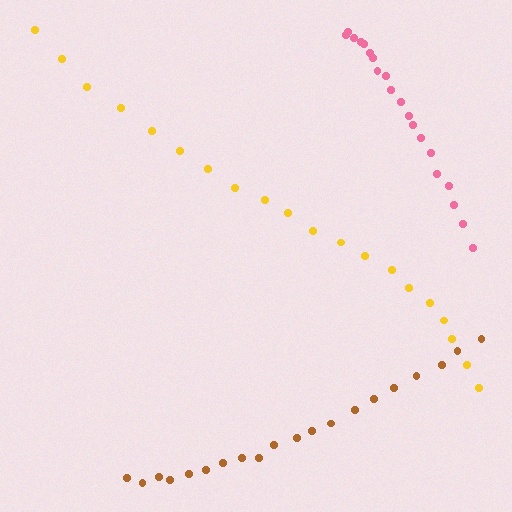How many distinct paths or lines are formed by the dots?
There are 3 distinct paths.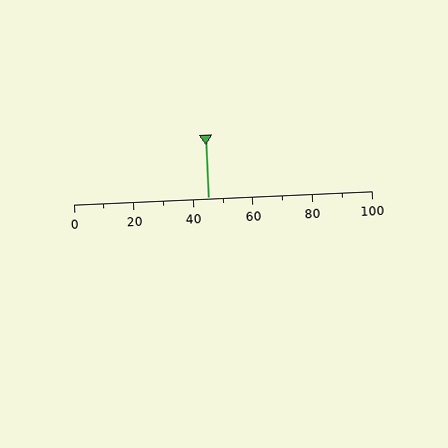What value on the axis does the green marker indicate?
The marker indicates approximately 45.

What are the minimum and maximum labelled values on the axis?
The axis runs from 0 to 100.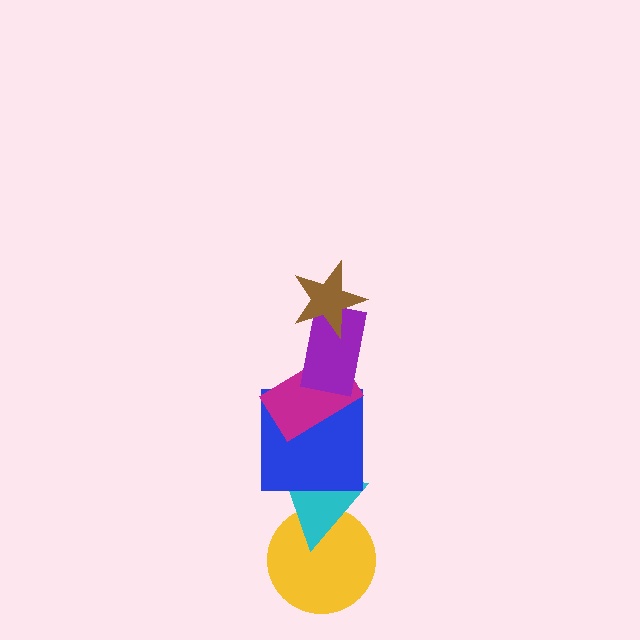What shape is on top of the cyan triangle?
The blue square is on top of the cyan triangle.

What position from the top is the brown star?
The brown star is 1st from the top.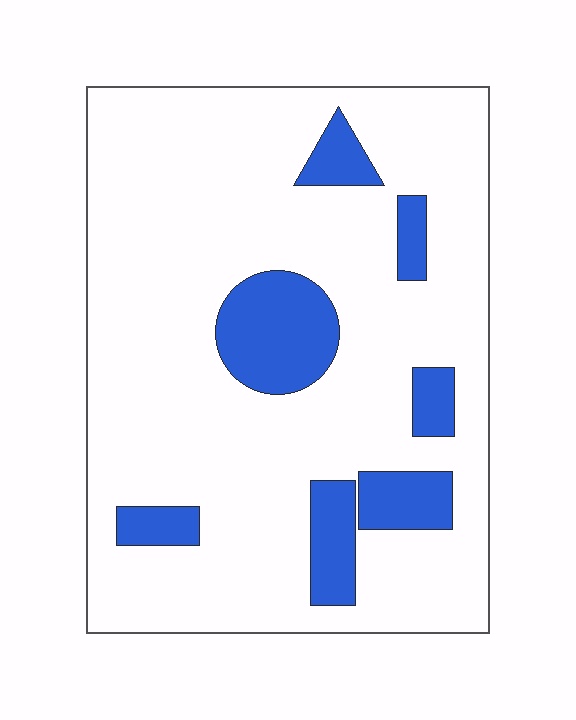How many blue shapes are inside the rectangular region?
7.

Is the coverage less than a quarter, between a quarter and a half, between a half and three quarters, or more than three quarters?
Less than a quarter.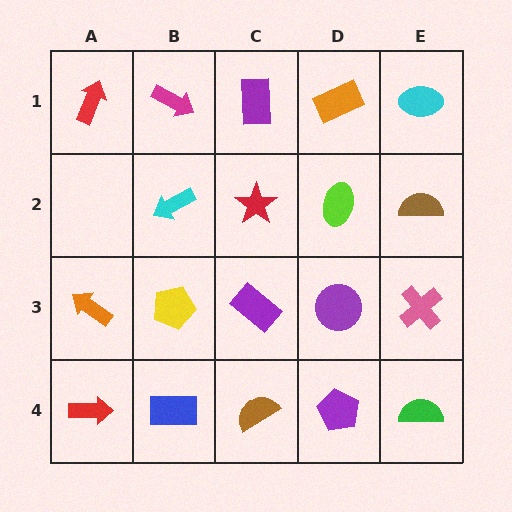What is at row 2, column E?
A brown semicircle.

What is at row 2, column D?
A lime ellipse.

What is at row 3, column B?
A yellow pentagon.